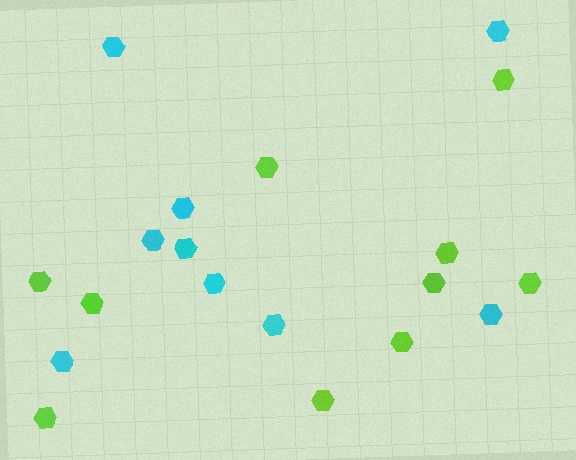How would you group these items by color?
There are 2 groups: one group of cyan hexagons (9) and one group of lime hexagons (10).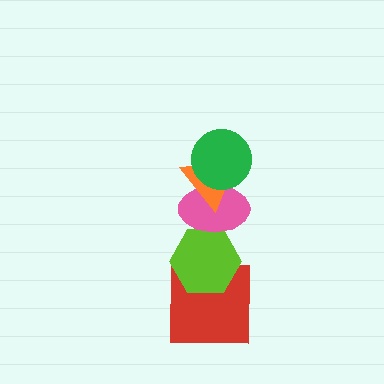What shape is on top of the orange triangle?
The green circle is on top of the orange triangle.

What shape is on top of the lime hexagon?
The pink ellipse is on top of the lime hexagon.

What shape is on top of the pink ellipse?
The orange triangle is on top of the pink ellipse.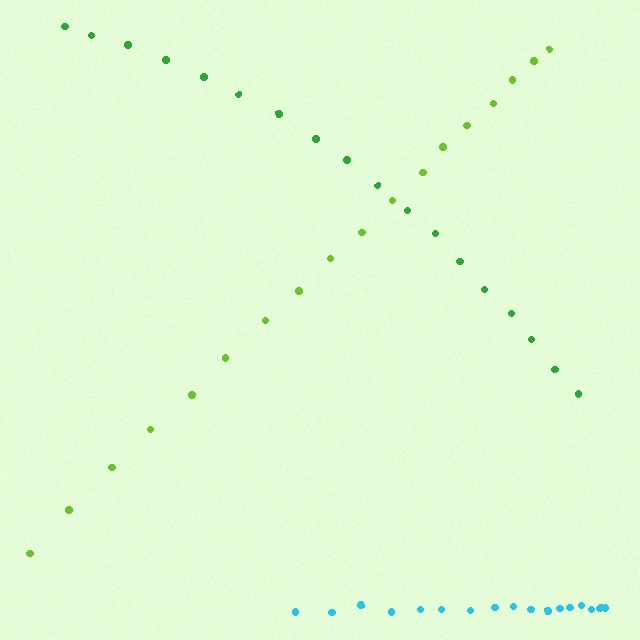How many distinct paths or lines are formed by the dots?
There are 3 distinct paths.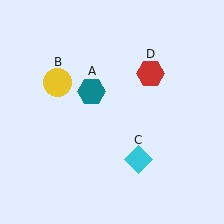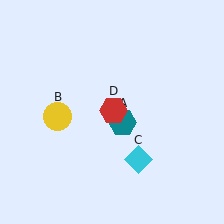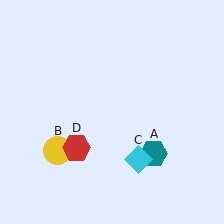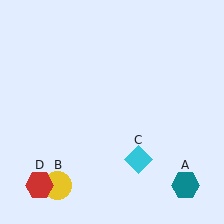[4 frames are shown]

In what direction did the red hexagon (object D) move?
The red hexagon (object D) moved down and to the left.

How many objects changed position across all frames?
3 objects changed position: teal hexagon (object A), yellow circle (object B), red hexagon (object D).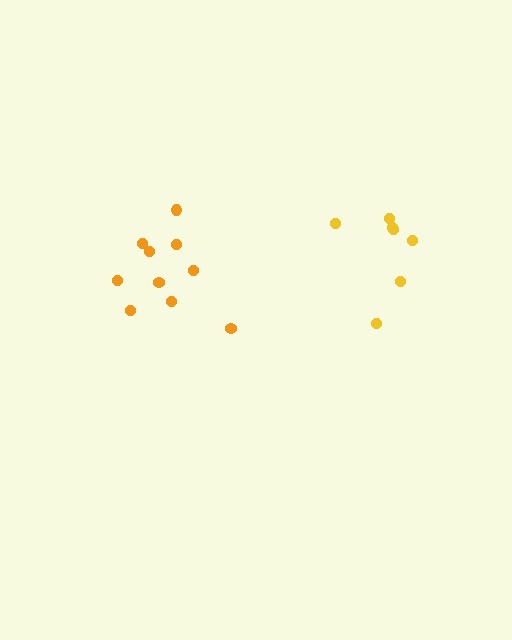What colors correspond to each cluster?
The clusters are colored: orange, yellow.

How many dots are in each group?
Group 1: 10 dots, Group 2: 7 dots (17 total).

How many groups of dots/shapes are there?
There are 2 groups.